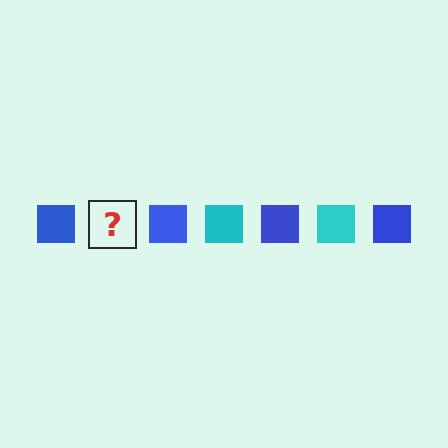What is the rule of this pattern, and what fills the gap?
The rule is that the pattern cycles through blue, cyan squares. The gap should be filled with a cyan square.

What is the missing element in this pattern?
The missing element is a cyan square.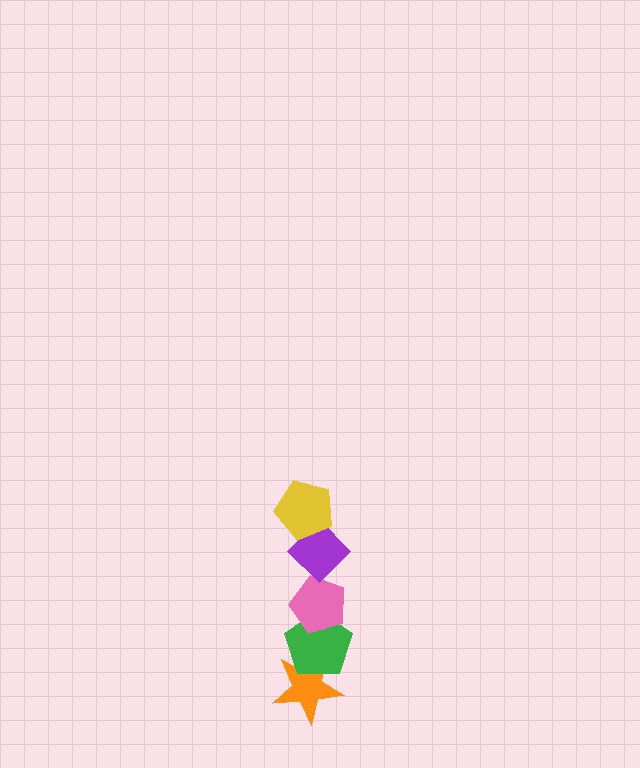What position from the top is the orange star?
The orange star is 5th from the top.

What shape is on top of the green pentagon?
The pink pentagon is on top of the green pentagon.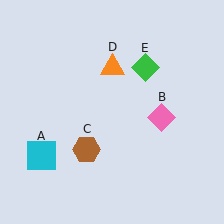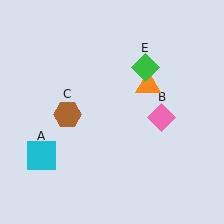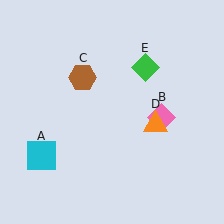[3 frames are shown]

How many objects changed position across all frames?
2 objects changed position: brown hexagon (object C), orange triangle (object D).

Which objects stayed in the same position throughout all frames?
Cyan square (object A) and pink diamond (object B) and green diamond (object E) remained stationary.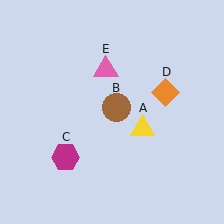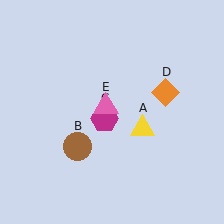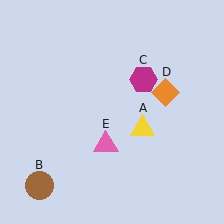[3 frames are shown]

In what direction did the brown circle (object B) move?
The brown circle (object B) moved down and to the left.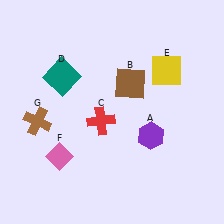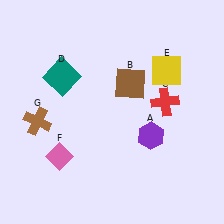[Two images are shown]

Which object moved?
The red cross (C) moved right.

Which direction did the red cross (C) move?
The red cross (C) moved right.